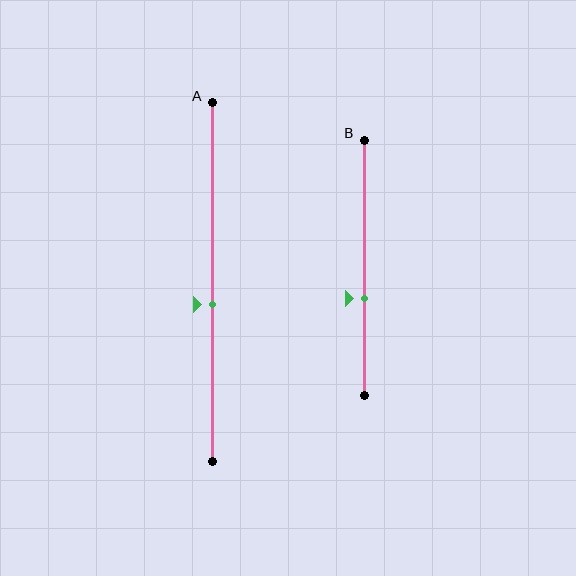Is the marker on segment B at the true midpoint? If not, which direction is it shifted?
No, the marker on segment B is shifted downward by about 12% of the segment length.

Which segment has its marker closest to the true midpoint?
Segment A has its marker closest to the true midpoint.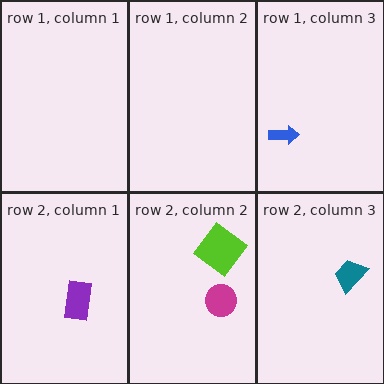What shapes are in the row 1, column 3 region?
The blue arrow.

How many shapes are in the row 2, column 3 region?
1.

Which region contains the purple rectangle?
The row 2, column 1 region.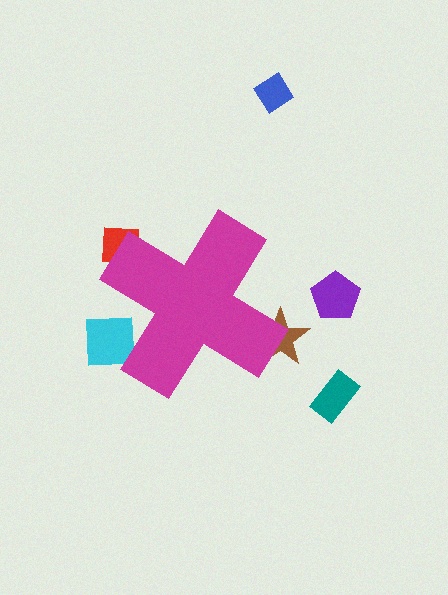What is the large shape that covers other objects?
A magenta cross.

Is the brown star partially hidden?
Yes, the brown star is partially hidden behind the magenta cross.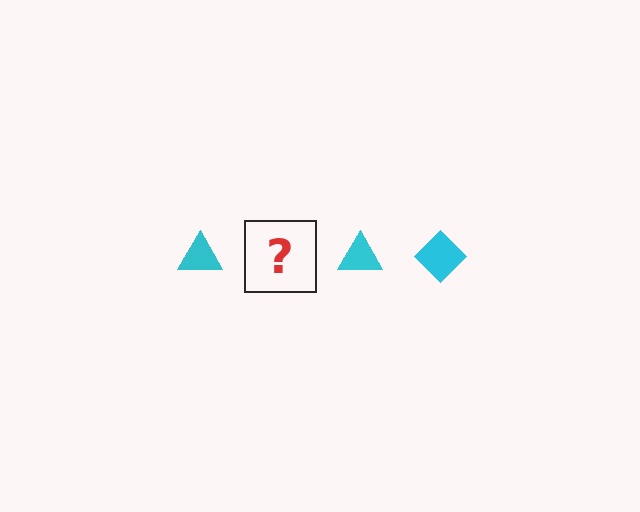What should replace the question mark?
The question mark should be replaced with a cyan diamond.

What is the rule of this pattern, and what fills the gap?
The rule is that the pattern cycles through triangle, diamond shapes in cyan. The gap should be filled with a cyan diamond.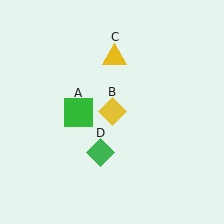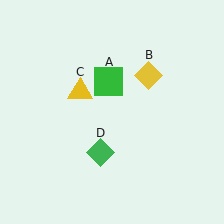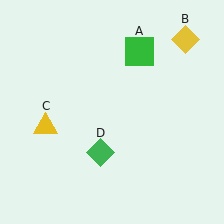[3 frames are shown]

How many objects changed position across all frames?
3 objects changed position: green square (object A), yellow diamond (object B), yellow triangle (object C).